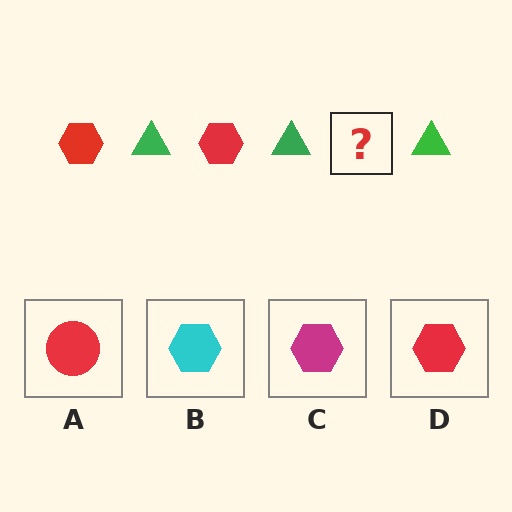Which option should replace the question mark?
Option D.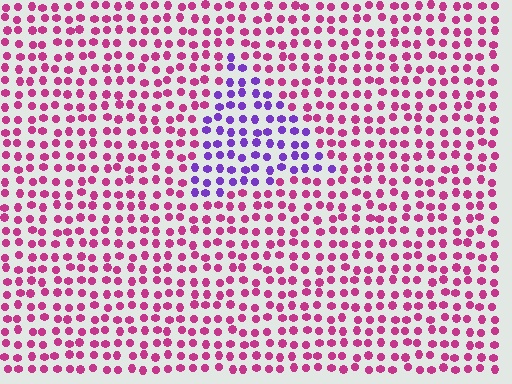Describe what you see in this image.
The image is filled with small magenta elements in a uniform arrangement. A triangle-shaped region is visible where the elements are tinted to a slightly different hue, forming a subtle color boundary.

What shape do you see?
I see a triangle.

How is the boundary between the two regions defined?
The boundary is defined purely by a slight shift in hue (about 57 degrees). Spacing, size, and orientation are identical on both sides.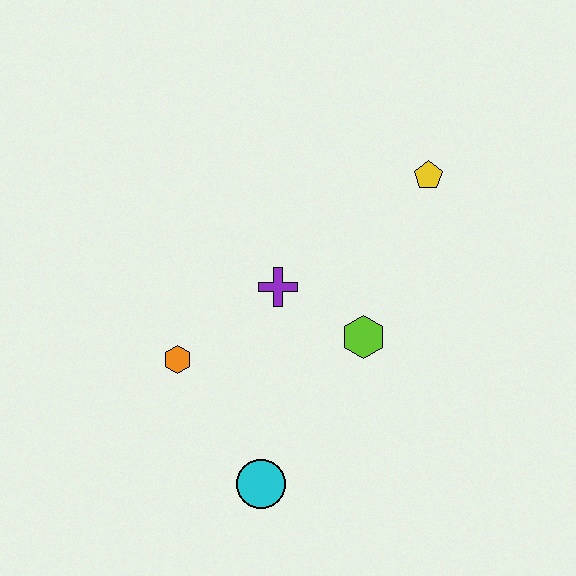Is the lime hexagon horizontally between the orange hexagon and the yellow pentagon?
Yes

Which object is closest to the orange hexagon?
The purple cross is closest to the orange hexagon.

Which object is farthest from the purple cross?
The cyan circle is farthest from the purple cross.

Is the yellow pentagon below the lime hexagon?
No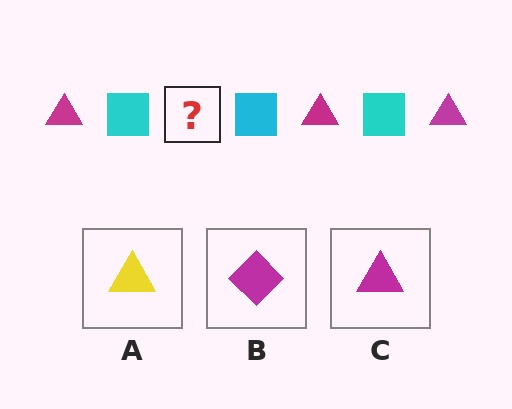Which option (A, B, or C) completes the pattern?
C.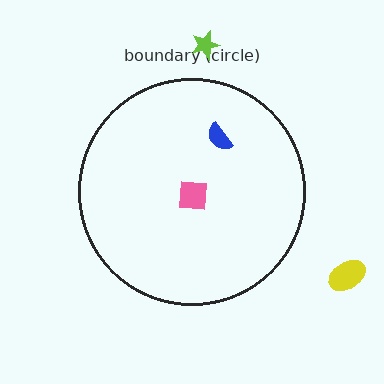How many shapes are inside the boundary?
2 inside, 2 outside.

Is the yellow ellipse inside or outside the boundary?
Outside.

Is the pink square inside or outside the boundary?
Inside.